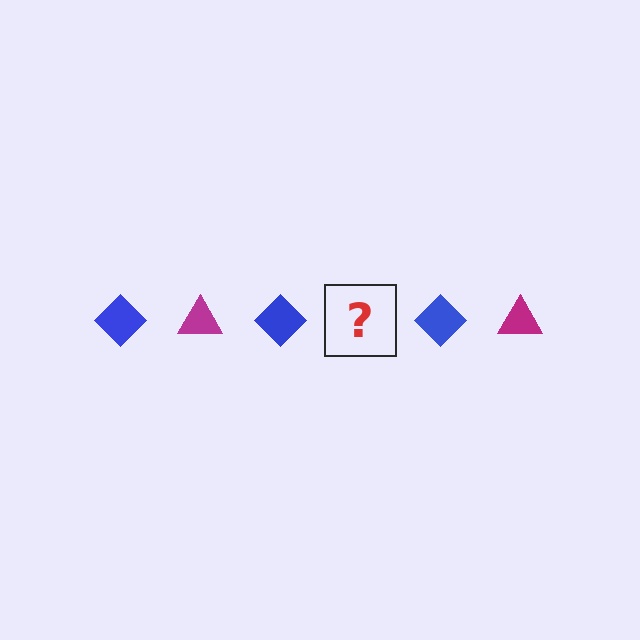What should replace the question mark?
The question mark should be replaced with a magenta triangle.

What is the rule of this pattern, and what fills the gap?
The rule is that the pattern alternates between blue diamond and magenta triangle. The gap should be filled with a magenta triangle.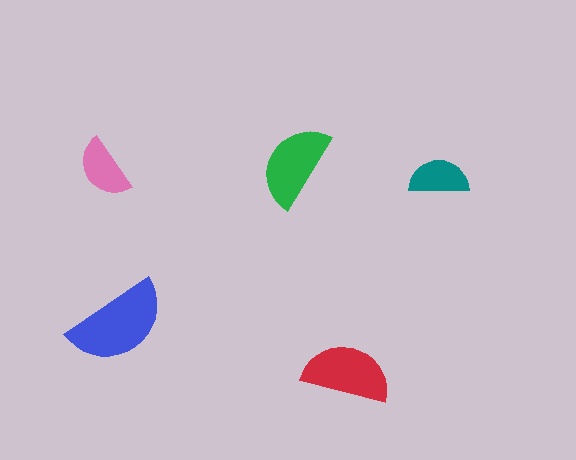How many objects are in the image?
There are 5 objects in the image.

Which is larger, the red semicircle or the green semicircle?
The red one.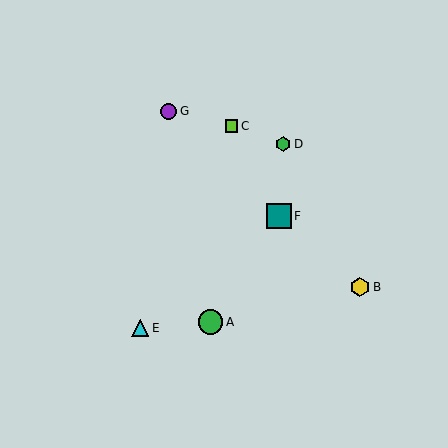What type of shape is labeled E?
Shape E is a cyan triangle.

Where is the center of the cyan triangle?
The center of the cyan triangle is at (140, 328).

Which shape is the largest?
The teal square (labeled F) is the largest.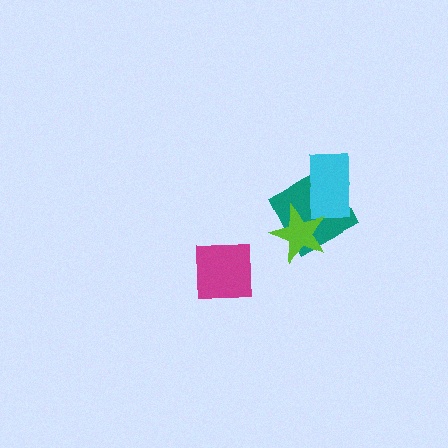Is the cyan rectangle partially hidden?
No, no other shape covers it.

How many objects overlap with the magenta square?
0 objects overlap with the magenta square.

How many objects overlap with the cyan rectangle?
1 object overlaps with the cyan rectangle.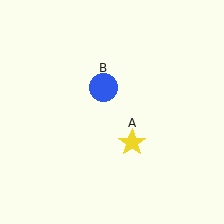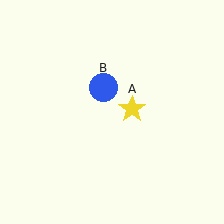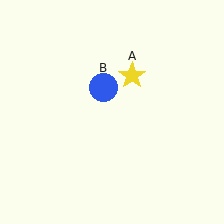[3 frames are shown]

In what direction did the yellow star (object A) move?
The yellow star (object A) moved up.